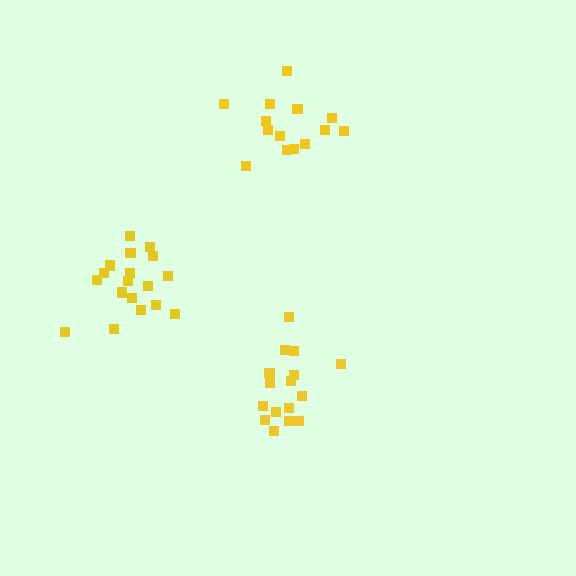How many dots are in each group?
Group 1: 14 dots, Group 2: 18 dots, Group 3: 16 dots (48 total).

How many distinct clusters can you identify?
There are 3 distinct clusters.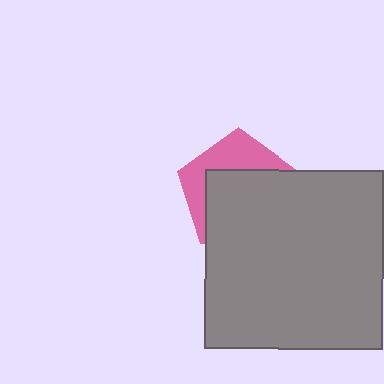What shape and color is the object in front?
The object in front is a gray square.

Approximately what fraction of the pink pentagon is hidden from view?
Roughly 62% of the pink pentagon is hidden behind the gray square.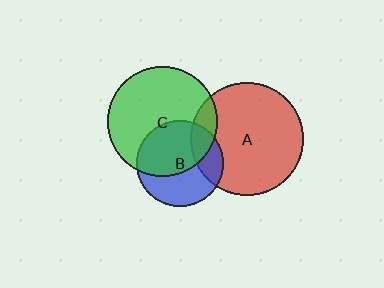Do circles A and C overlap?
Yes.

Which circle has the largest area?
Circle A (red).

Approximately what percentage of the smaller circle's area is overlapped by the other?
Approximately 15%.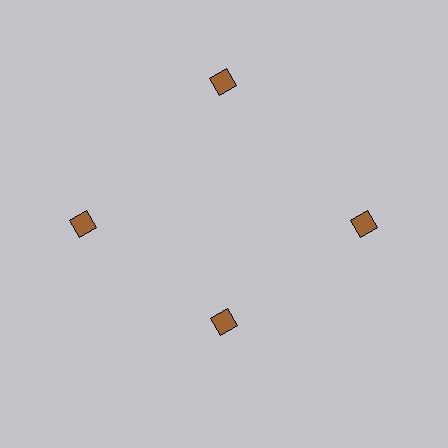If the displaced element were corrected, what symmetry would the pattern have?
It would have 4-fold rotational symmetry — the pattern would map onto itself every 90 degrees.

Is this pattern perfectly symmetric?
No. The 4 brown diamonds are arranged in a ring, but one element near the 6 o'clock position is pulled inward toward the center, breaking the 4-fold rotational symmetry.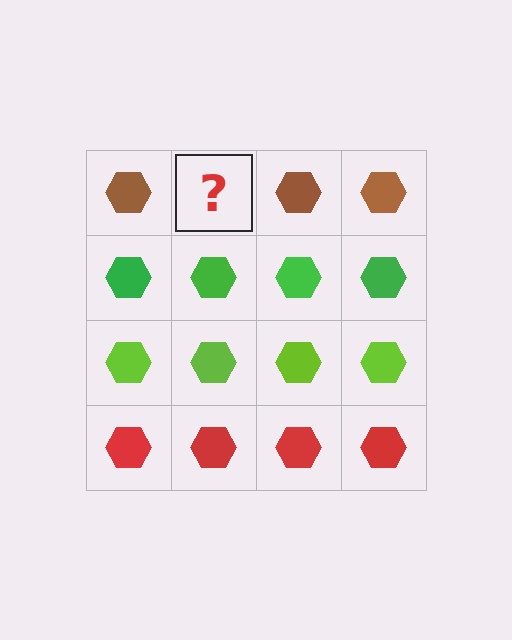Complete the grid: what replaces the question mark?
The question mark should be replaced with a brown hexagon.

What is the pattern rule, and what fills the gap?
The rule is that each row has a consistent color. The gap should be filled with a brown hexagon.